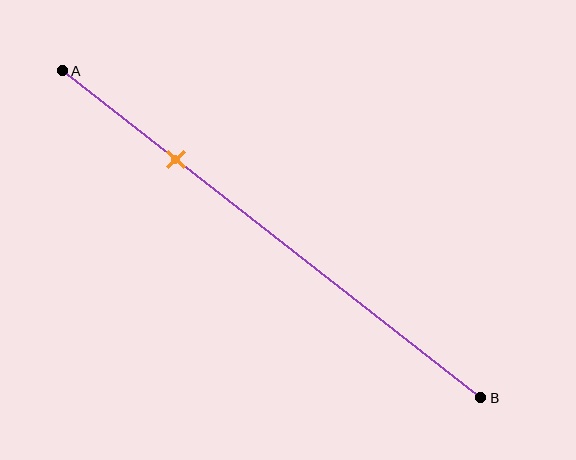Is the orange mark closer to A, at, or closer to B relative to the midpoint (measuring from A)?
The orange mark is closer to point A than the midpoint of segment AB.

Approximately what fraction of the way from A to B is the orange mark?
The orange mark is approximately 25% of the way from A to B.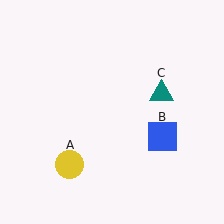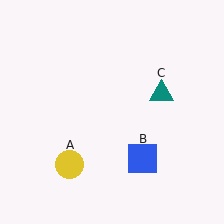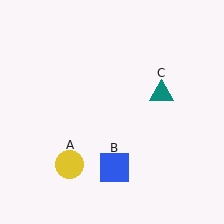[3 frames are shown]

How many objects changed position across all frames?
1 object changed position: blue square (object B).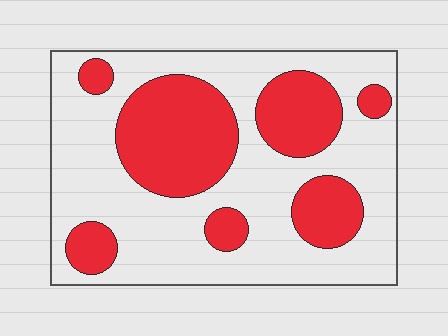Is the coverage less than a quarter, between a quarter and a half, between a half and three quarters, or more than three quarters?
Between a quarter and a half.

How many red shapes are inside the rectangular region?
7.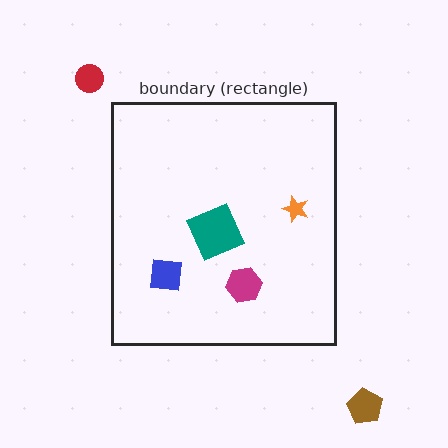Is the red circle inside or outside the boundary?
Outside.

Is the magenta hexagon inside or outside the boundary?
Inside.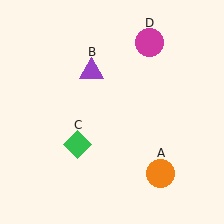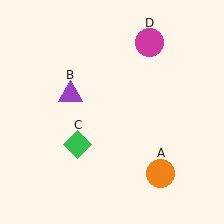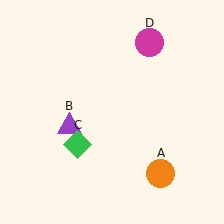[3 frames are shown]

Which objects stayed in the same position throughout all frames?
Orange circle (object A) and green diamond (object C) and magenta circle (object D) remained stationary.